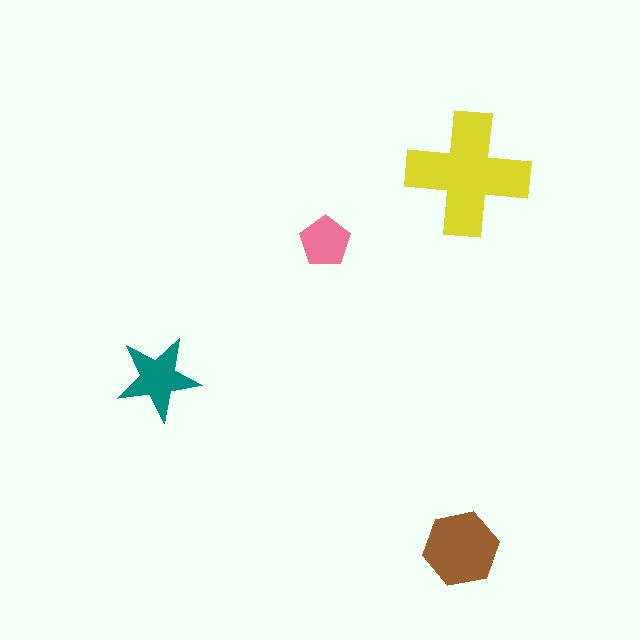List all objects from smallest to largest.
The pink pentagon, the teal star, the brown hexagon, the yellow cross.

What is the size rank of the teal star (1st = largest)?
3rd.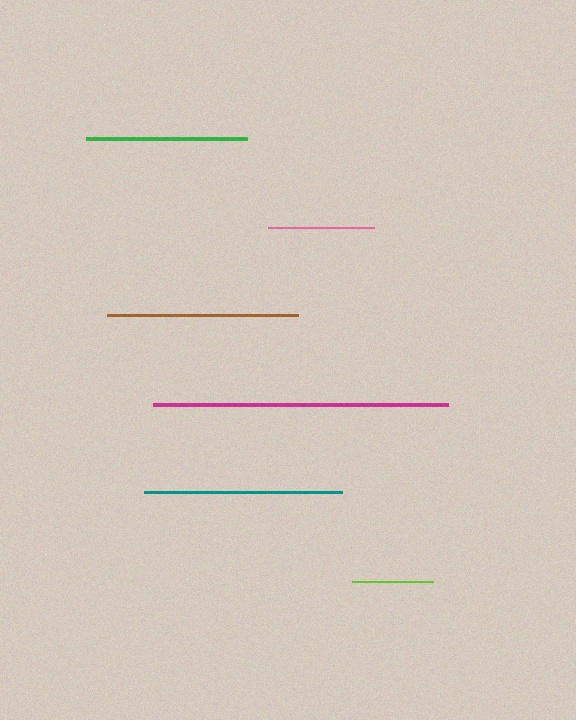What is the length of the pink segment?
The pink segment is approximately 106 pixels long.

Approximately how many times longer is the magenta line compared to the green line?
The magenta line is approximately 1.8 times the length of the green line.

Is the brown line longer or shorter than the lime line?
The brown line is longer than the lime line.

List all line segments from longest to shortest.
From longest to shortest: magenta, teal, brown, green, pink, lime.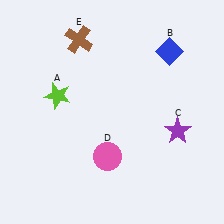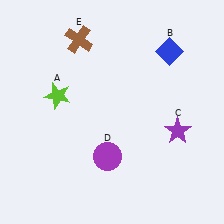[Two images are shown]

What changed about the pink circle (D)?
In Image 1, D is pink. In Image 2, it changed to purple.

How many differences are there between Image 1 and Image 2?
There is 1 difference between the two images.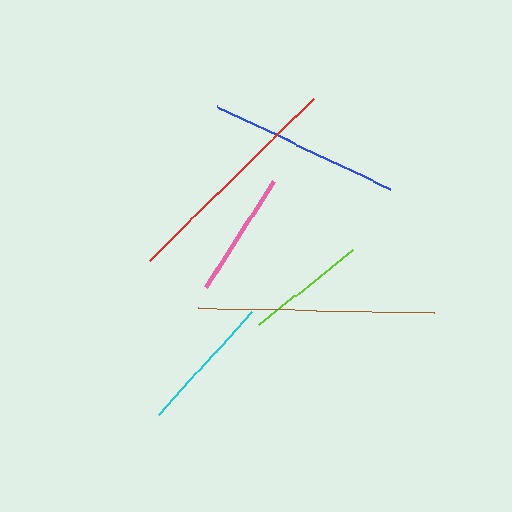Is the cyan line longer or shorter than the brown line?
The brown line is longer than the cyan line.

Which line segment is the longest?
The brown line is the longest at approximately 235 pixels.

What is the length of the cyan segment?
The cyan segment is approximately 139 pixels long.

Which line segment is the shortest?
The lime line is the shortest at approximately 120 pixels.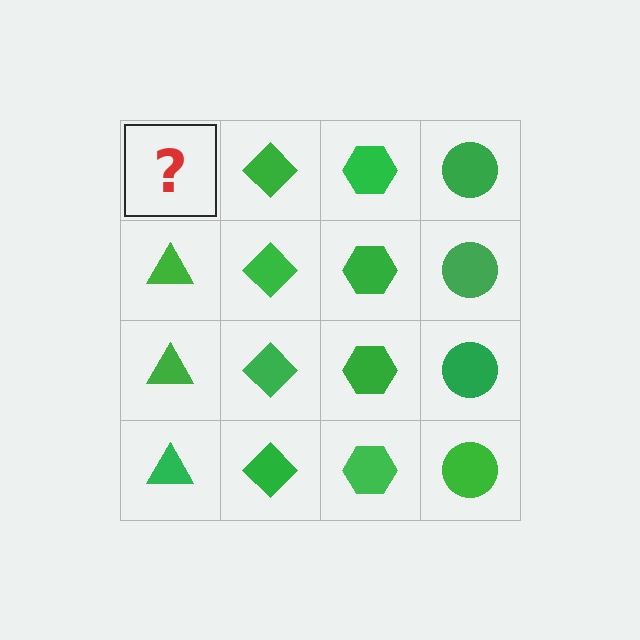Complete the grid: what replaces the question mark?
The question mark should be replaced with a green triangle.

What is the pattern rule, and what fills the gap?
The rule is that each column has a consistent shape. The gap should be filled with a green triangle.